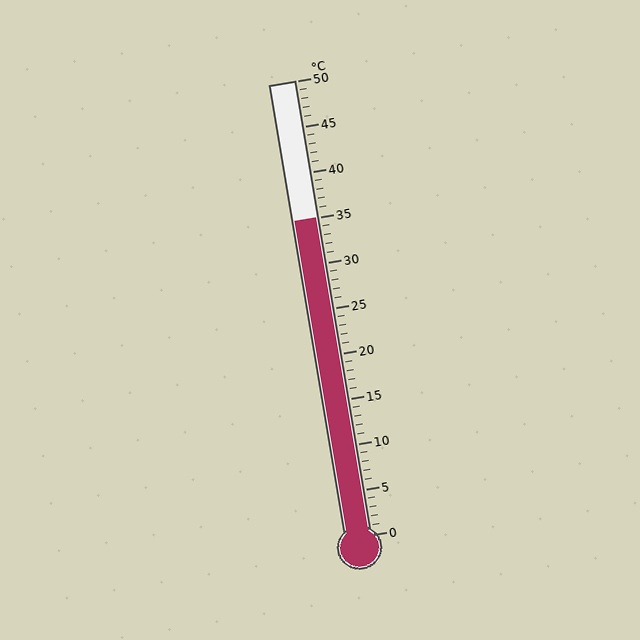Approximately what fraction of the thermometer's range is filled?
The thermometer is filled to approximately 70% of its range.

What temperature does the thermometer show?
The thermometer shows approximately 35°C.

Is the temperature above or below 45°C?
The temperature is below 45°C.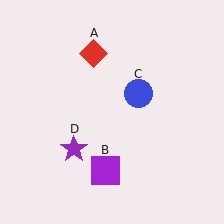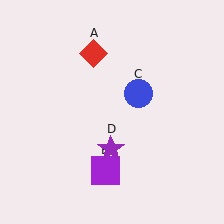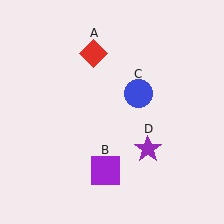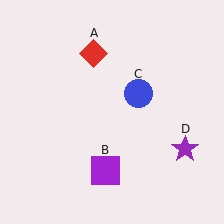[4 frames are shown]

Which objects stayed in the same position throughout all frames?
Red diamond (object A) and purple square (object B) and blue circle (object C) remained stationary.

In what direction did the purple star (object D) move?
The purple star (object D) moved right.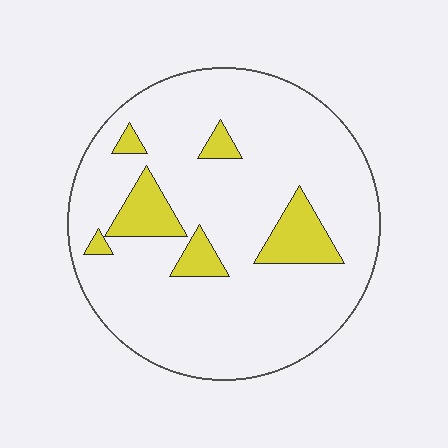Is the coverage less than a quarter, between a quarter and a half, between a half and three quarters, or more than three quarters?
Less than a quarter.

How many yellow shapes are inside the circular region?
6.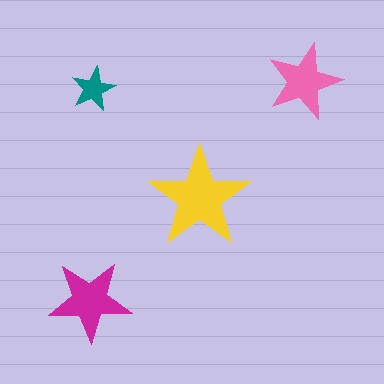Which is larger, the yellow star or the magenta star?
The yellow one.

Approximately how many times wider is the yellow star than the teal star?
About 2.5 times wider.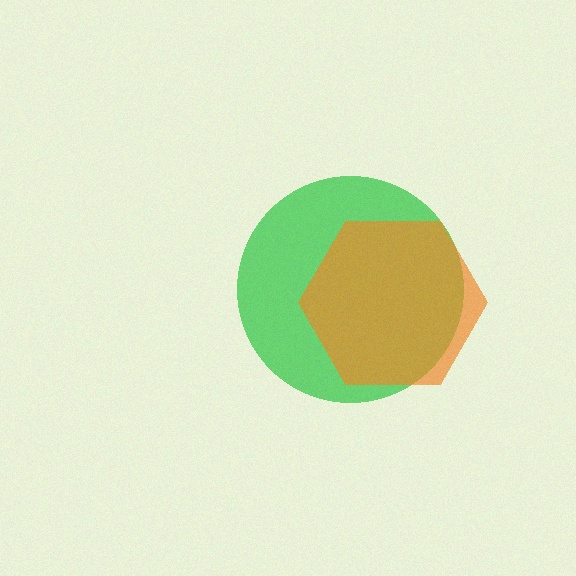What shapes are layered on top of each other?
The layered shapes are: a green circle, an orange hexagon.